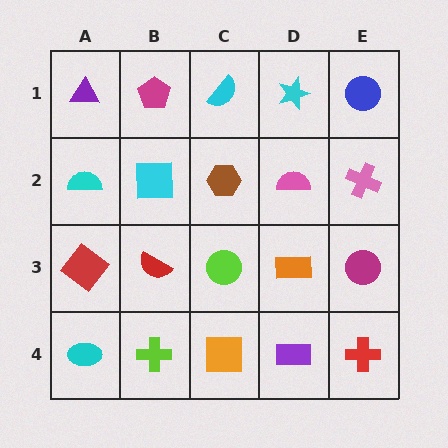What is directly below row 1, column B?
A cyan square.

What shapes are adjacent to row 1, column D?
A pink semicircle (row 2, column D), a cyan semicircle (row 1, column C), a blue circle (row 1, column E).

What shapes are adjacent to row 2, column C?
A cyan semicircle (row 1, column C), a lime circle (row 3, column C), a cyan square (row 2, column B), a pink semicircle (row 2, column D).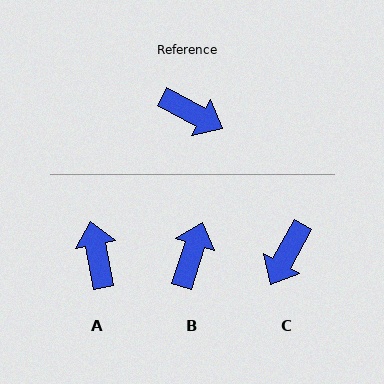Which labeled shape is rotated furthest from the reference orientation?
A, about 129 degrees away.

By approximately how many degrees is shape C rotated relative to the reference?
Approximately 91 degrees clockwise.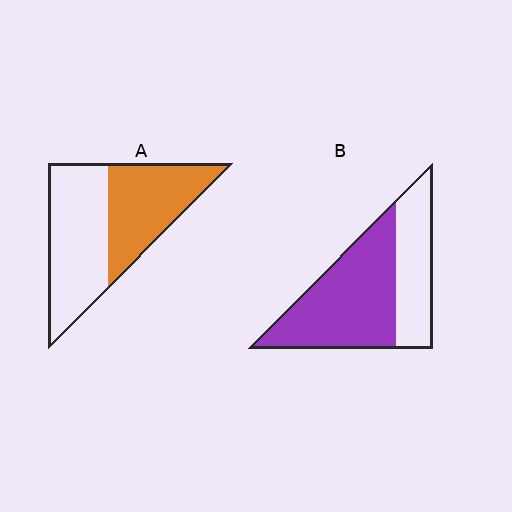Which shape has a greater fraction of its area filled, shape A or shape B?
Shape B.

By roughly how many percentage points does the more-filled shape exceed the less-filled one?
By roughly 20 percentage points (B over A).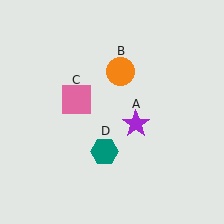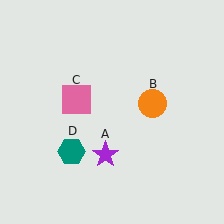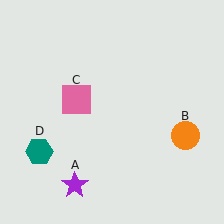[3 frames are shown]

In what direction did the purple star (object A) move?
The purple star (object A) moved down and to the left.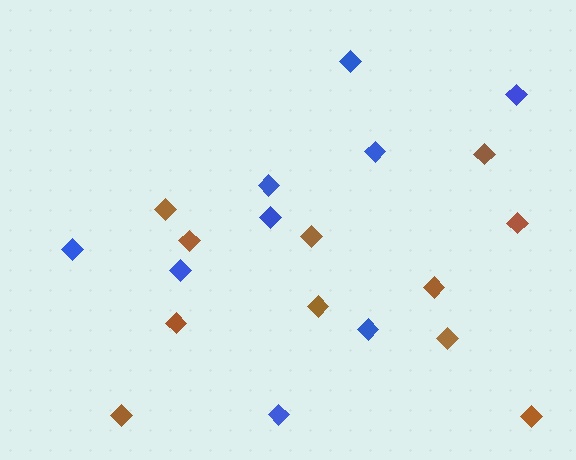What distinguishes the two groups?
There are 2 groups: one group of blue diamonds (9) and one group of brown diamonds (11).